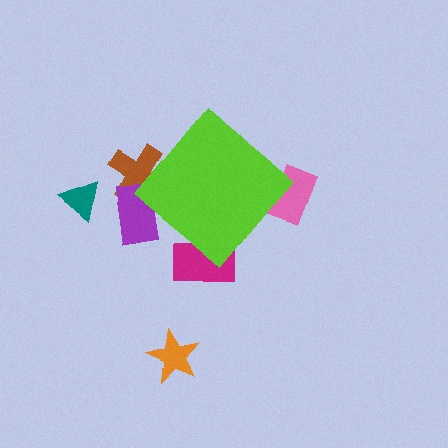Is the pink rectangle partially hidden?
Yes, the pink rectangle is partially hidden behind the lime diamond.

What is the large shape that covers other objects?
A lime diamond.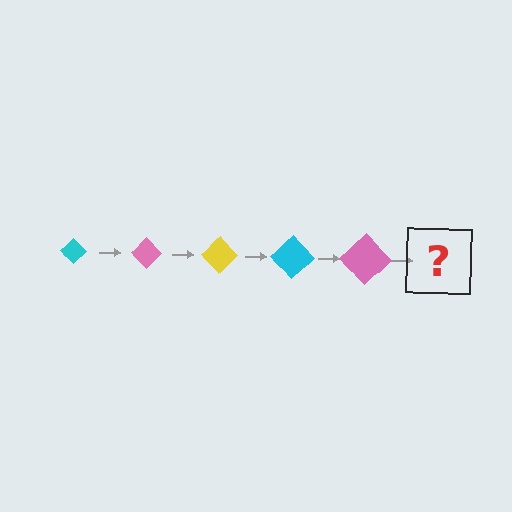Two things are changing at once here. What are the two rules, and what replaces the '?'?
The two rules are that the diamond grows larger each step and the color cycles through cyan, pink, and yellow. The '?' should be a yellow diamond, larger than the previous one.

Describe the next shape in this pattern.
It should be a yellow diamond, larger than the previous one.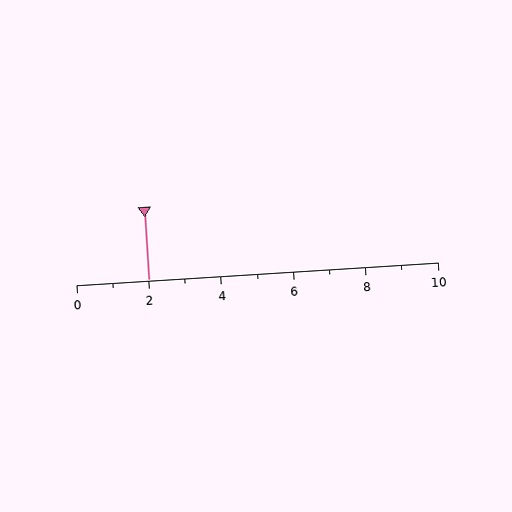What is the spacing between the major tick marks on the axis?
The major ticks are spaced 2 apart.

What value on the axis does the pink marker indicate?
The marker indicates approximately 2.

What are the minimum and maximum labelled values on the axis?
The axis runs from 0 to 10.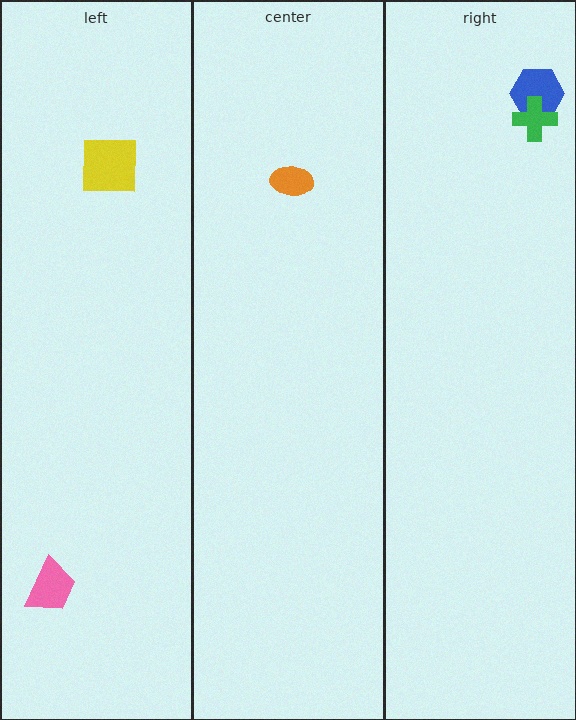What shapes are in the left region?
The yellow square, the pink trapezoid.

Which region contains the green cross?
The right region.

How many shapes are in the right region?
2.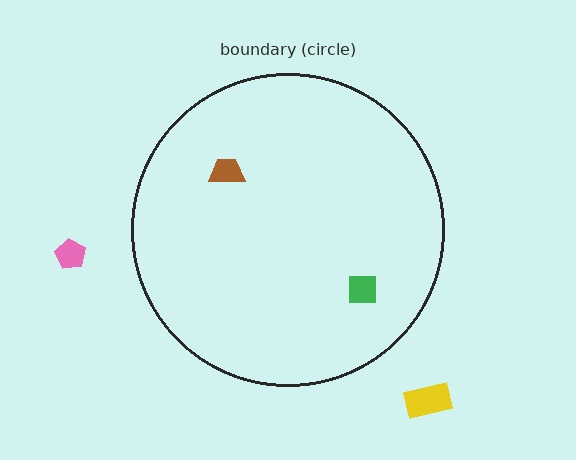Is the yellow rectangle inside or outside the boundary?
Outside.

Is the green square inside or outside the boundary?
Inside.